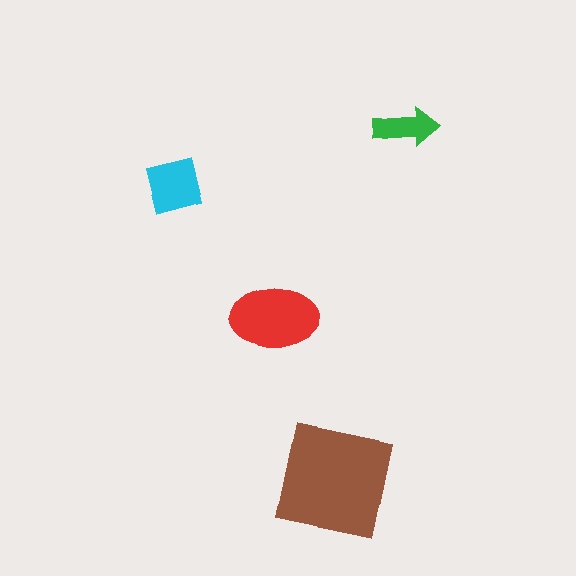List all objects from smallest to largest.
The green arrow, the cyan square, the red ellipse, the brown square.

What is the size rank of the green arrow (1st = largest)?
4th.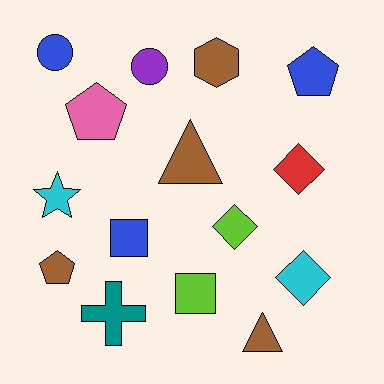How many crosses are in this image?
There is 1 cross.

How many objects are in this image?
There are 15 objects.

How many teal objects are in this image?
There is 1 teal object.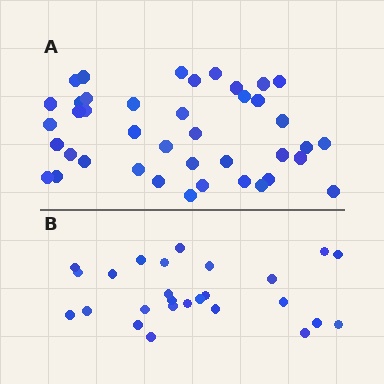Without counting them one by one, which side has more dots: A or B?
Region A (the top region) has more dots.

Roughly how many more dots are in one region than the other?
Region A has approximately 15 more dots than region B.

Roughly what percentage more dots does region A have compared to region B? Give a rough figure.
About 60% more.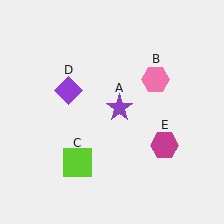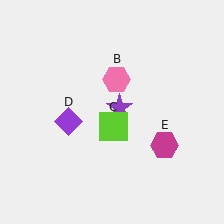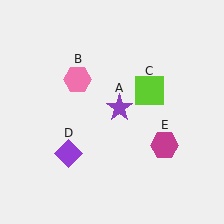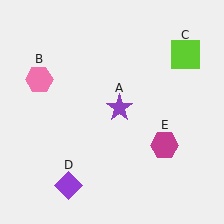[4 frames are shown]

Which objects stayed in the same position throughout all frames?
Purple star (object A) and magenta hexagon (object E) remained stationary.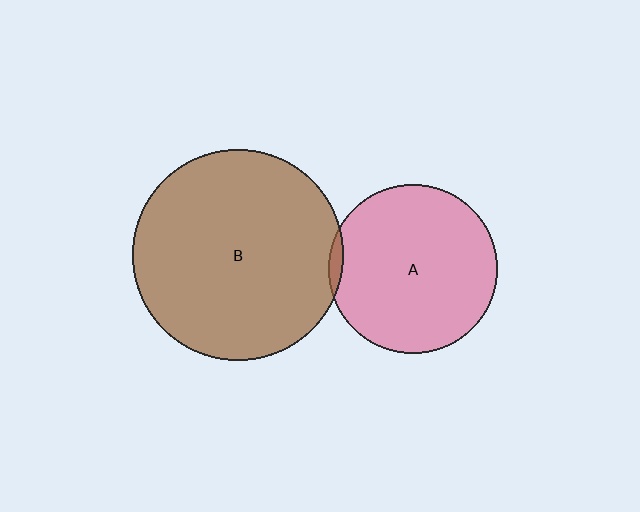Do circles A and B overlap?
Yes.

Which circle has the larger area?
Circle B (brown).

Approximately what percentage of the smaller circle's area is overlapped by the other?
Approximately 5%.